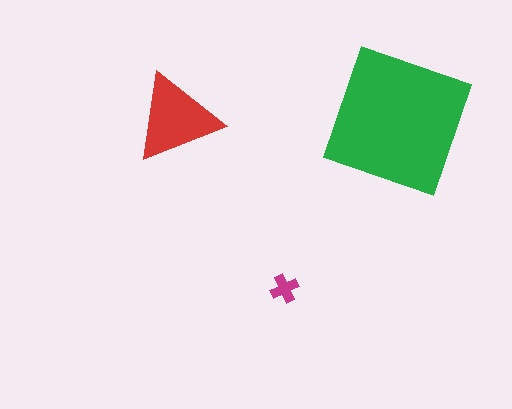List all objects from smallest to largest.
The magenta cross, the red triangle, the green square.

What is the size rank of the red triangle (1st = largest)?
2nd.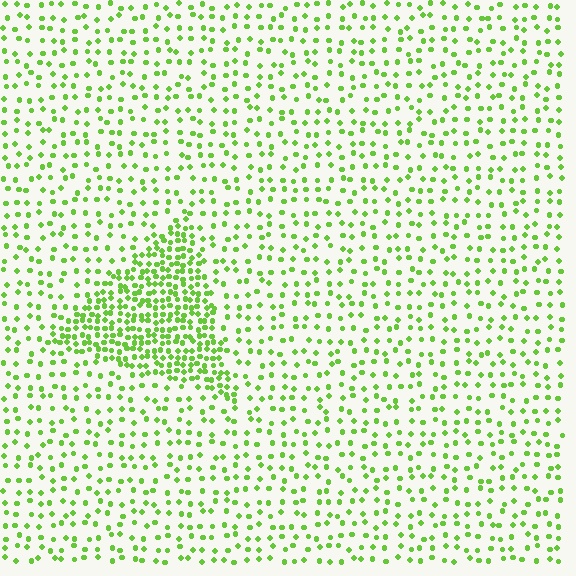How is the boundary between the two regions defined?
The boundary is defined by a change in element density (approximately 2.6x ratio). All elements are the same color, size, and shape.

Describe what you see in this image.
The image contains small lime elements arranged at two different densities. A triangle-shaped region is visible where the elements are more densely packed than the surrounding area.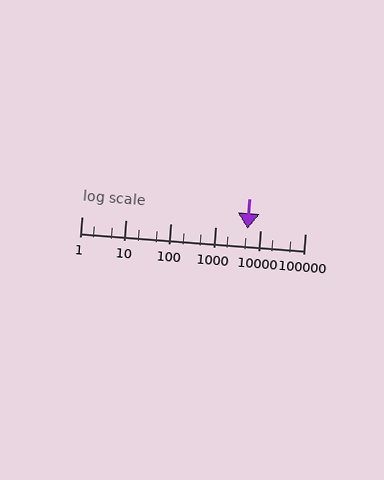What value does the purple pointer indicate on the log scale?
The pointer indicates approximately 5300.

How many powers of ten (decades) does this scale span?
The scale spans 5 decades, from 1 to 100000.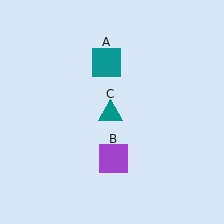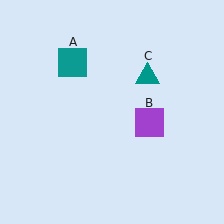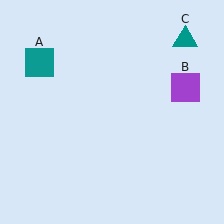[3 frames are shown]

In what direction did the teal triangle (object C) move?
The teal triangle (object C) moved up and to the right.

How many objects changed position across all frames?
3 objects changed position: teal square (object A), purple square (object B), teal triangle (object C).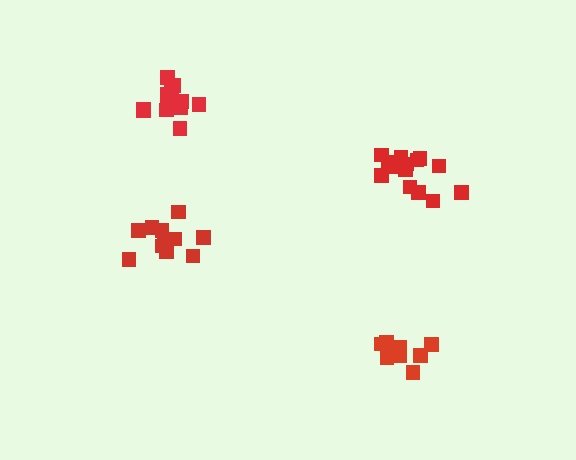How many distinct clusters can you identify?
There are 4 distinct clusters.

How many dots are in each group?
Group 1: 9 dots, Group 2: 14 dots, Group 3: 11 dots, Group 4: 13 dots (47 total).